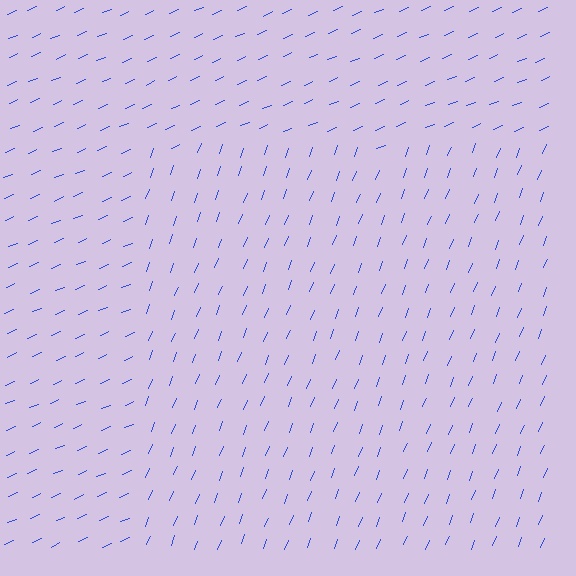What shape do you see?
I see a rectangle.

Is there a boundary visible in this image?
Yes, there is a texture boundary formed by a change in line orientation.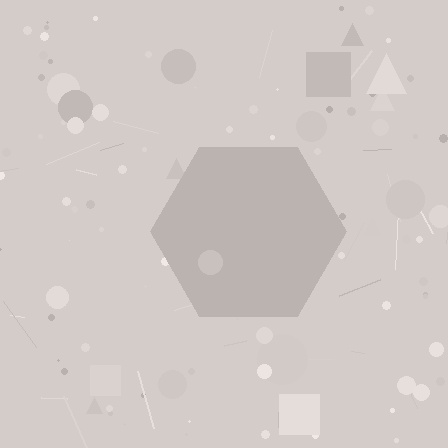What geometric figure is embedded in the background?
A hexagon is embedded in the background.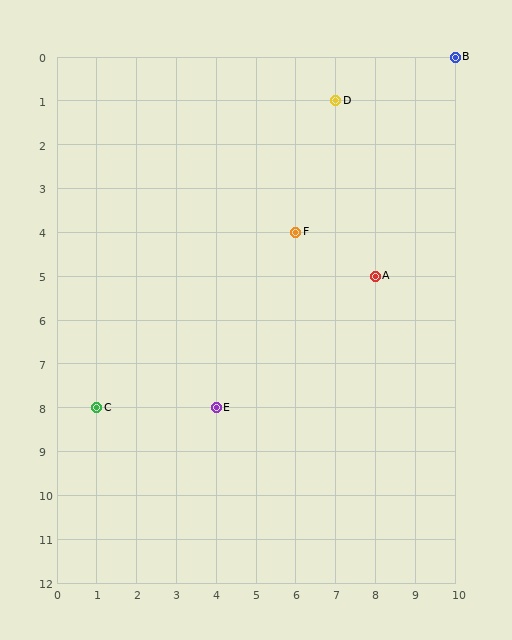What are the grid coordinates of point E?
Point E is at grid coordinates (4, 8).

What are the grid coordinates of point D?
Point D is at grid coordinates (7, 1).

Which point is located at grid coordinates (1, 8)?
Point C is at (1, 8).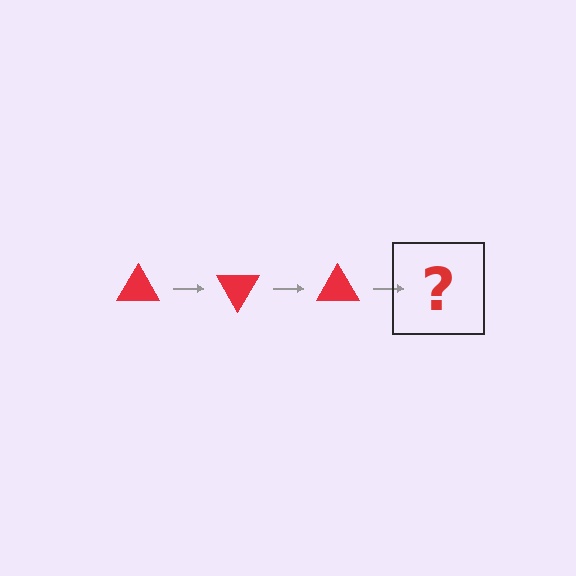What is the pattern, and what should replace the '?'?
The pattern is that the triangle rotates 60 degrees each step. The '?' should be a red triangle rotated 180 degrees.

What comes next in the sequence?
The next element should be a red triangle rotated 180 degrees.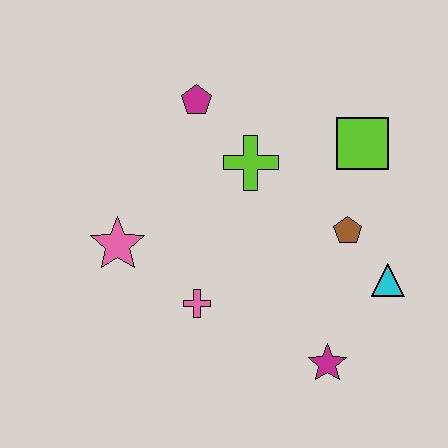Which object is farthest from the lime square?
The pink star is farthest from the lime square.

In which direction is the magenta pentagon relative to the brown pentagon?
The magenta pentagon is to the left of the brown pentagon.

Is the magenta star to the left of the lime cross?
No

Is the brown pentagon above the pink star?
Yes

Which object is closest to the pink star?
The pink cross is closest to the pink star.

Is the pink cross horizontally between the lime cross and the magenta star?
No